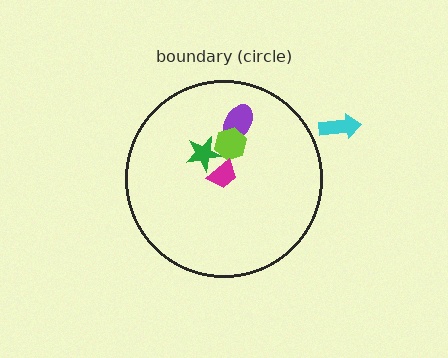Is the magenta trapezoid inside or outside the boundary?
Inside.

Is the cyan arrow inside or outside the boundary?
Outside.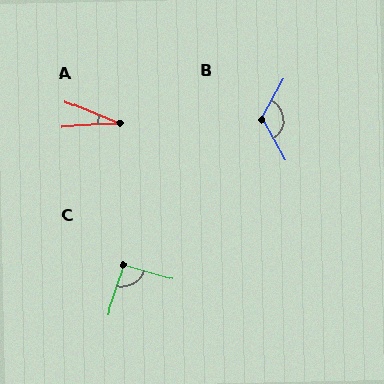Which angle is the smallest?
A, at approximately 25 degrees.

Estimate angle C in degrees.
Approximately 92 degrees.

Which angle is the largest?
B, at approximately 121 degrees.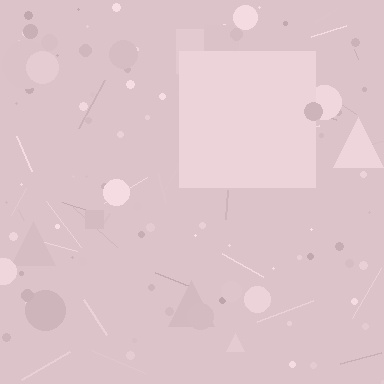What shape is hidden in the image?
A square is hidden in the image.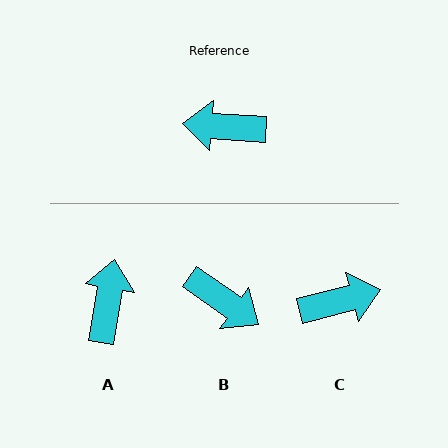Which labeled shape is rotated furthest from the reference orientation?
C, about 161 degrees away.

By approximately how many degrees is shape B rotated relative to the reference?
Approximately 149 degrees counter-clockwise.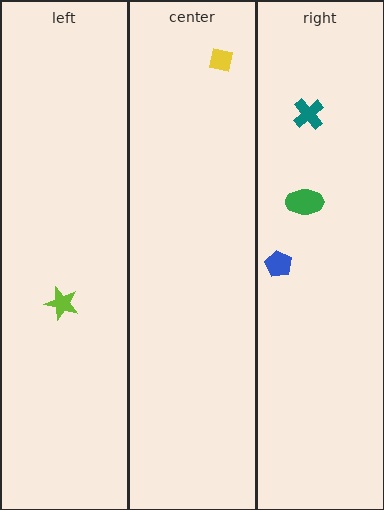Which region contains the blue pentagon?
The right region.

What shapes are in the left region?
The lime star.